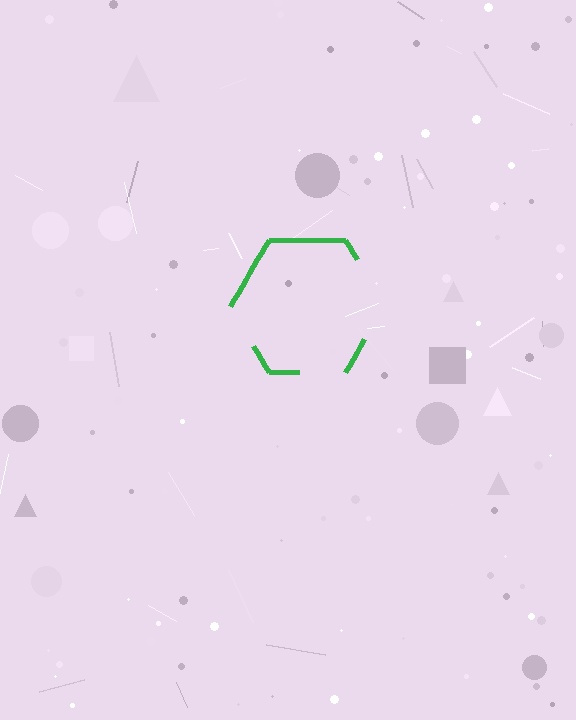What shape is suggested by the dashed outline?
The dashed outline suggests a hexagon.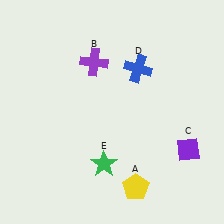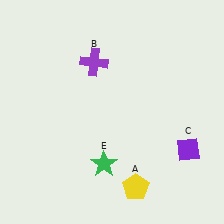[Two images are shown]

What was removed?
The blue cross (D) was removed in Image 2.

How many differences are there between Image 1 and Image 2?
There is 1 difference between the two images.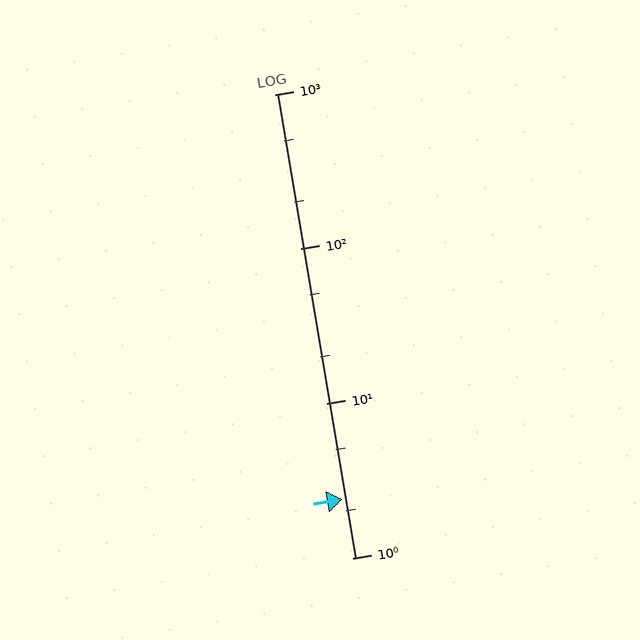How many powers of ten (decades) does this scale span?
The scale spans 3 decades, from 1 to 1000.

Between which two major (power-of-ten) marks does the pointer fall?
The pointer is between 1 and 10.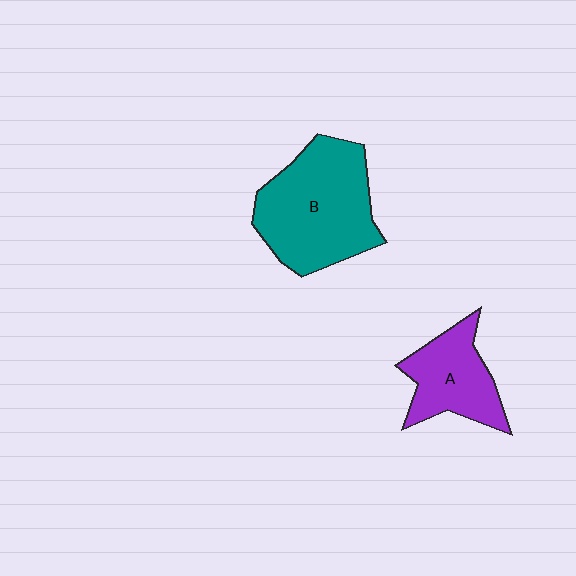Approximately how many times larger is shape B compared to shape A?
Approximately 1.7 times.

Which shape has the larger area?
Shape B (teal).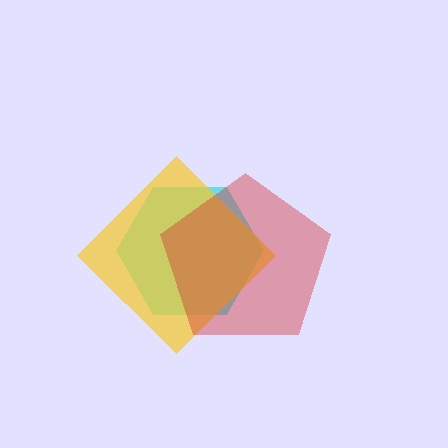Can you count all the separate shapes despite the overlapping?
Yes, there are 3 separate shapes.